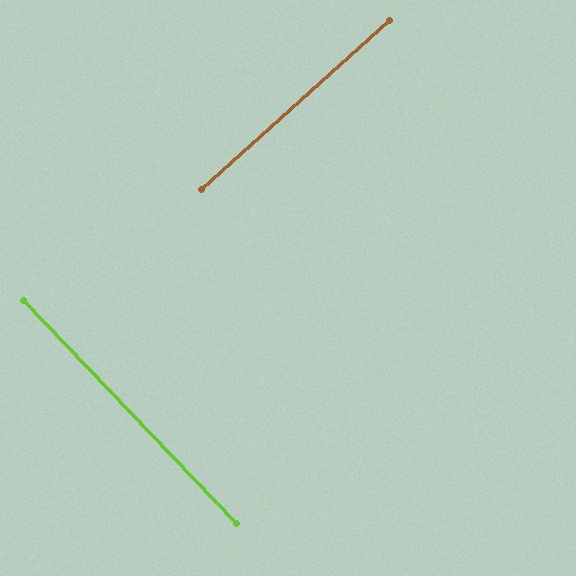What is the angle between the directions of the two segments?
Approximately 88 degrees.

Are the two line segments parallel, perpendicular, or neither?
Perpendicular — they meet at approximately 88°.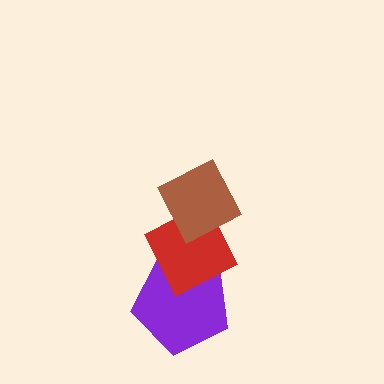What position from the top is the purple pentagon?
The purple pentagon is 3rd from the top.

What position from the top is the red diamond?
The red diamond is 2nd from the top.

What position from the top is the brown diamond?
The brown diamond is 1st from the top.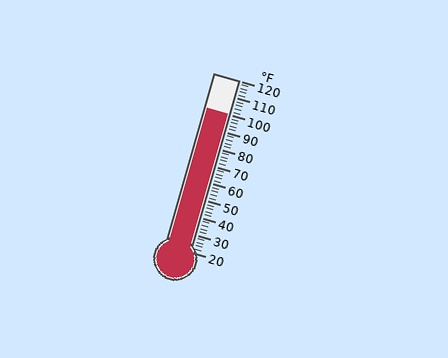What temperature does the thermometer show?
The thermometer shows approximately 100°F.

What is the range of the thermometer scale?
The thermometer scale ranges from 20°F to 120°F.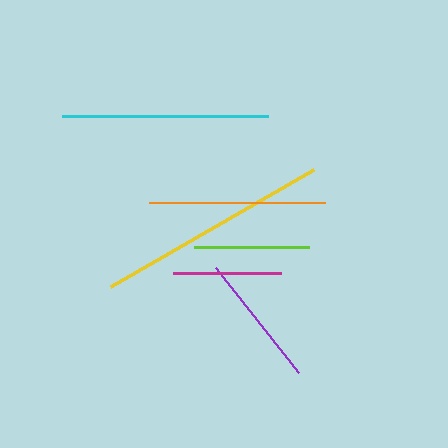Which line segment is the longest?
The yellow line is the longest at approximately 234 pixels.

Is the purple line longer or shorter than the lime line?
The purple line is longer than the lime line.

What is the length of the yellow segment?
The yellow segment is approximately 234 pixels long.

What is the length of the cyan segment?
The cyan segment is approximately 206 pixels long.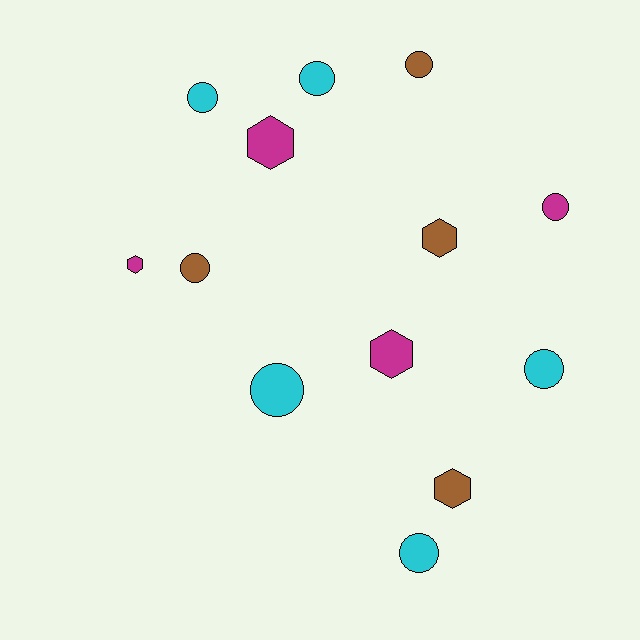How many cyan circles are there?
There are 5 cyan circles.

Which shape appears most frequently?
Circle, with 8 objects.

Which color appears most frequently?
Cyan, with 5 objects.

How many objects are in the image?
There are 13 objects.